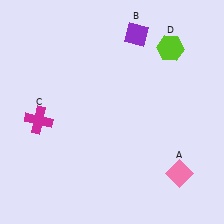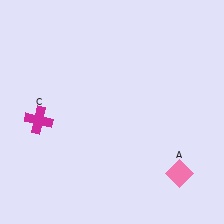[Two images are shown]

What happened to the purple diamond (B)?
The purple diamond (B) was removed in Image 2. It was in the top-right area of Image 1.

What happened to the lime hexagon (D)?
The lime hexagon (D) was removed in Image 2. It was in the top-right area of Image 1.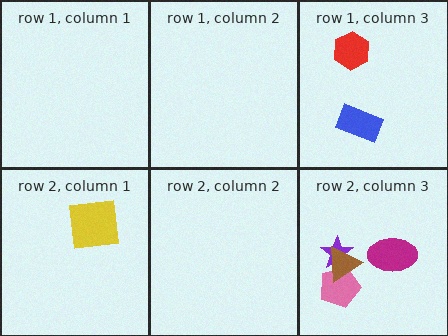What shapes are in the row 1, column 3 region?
The blue rectangle, the red hexagon.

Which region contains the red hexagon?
The row 1, column 3 region.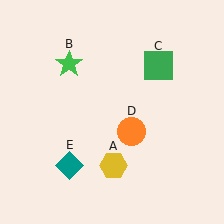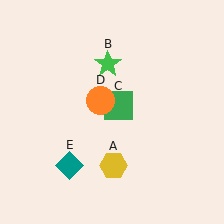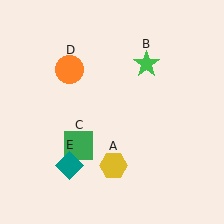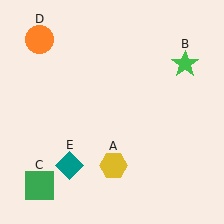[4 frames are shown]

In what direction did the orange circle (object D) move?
The orange circle (object D) moved up and to the left.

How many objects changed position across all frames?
3 objects changed position: green star (object B), green square (object C), orange circle (object D).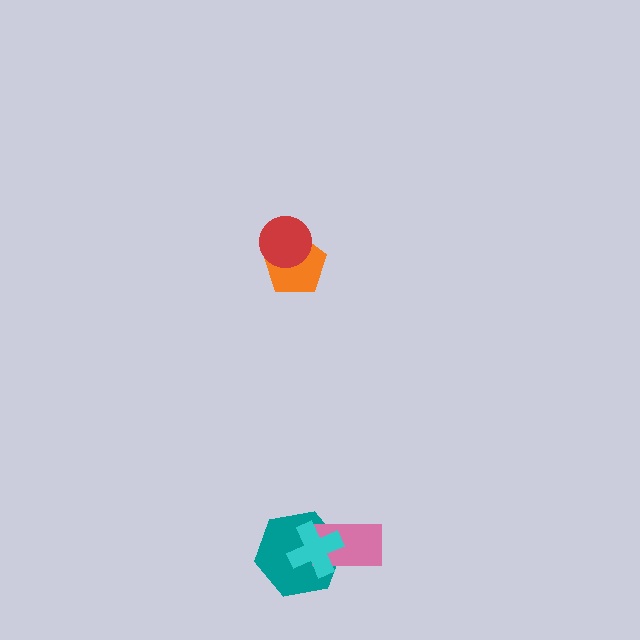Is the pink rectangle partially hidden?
Yes, it is partially covered by another shape.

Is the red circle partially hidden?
No, no other shape covers it.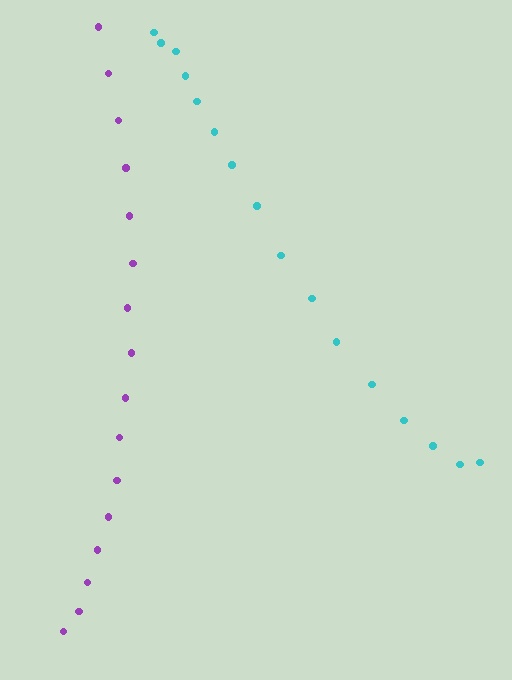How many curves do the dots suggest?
There are 2 distinct paths.